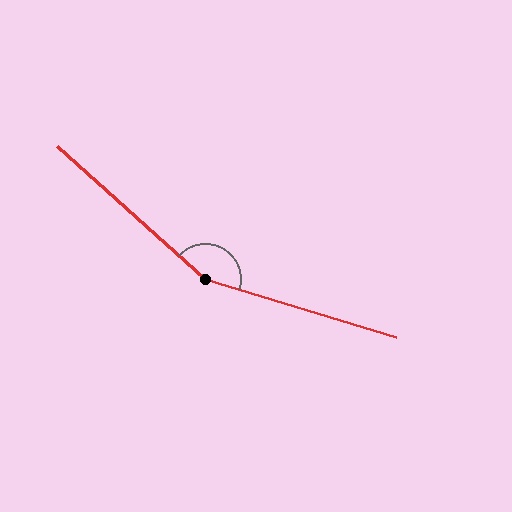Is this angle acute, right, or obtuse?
It is obtuse.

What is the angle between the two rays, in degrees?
Approximately 155 degrees.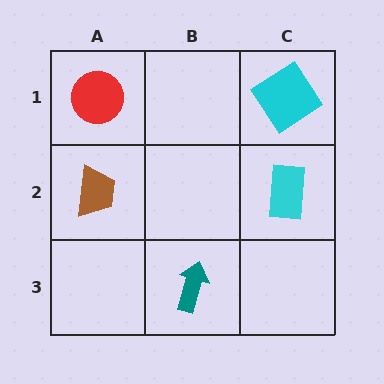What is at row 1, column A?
A red circle.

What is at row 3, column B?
A teal arrow.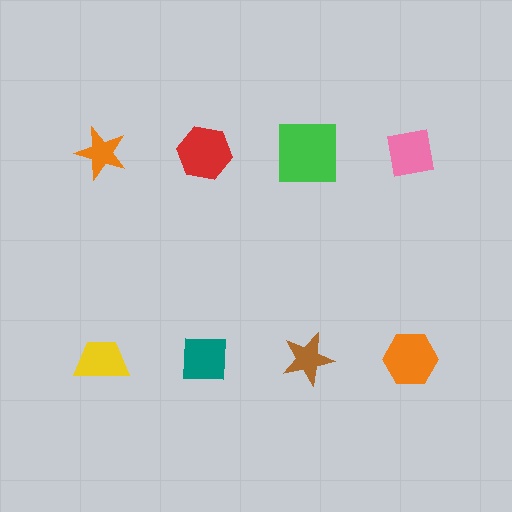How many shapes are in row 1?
4 shapes.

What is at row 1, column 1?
An orange star.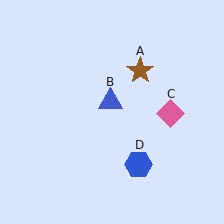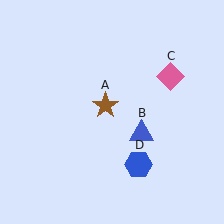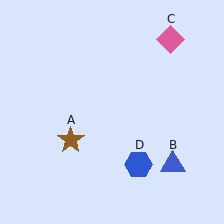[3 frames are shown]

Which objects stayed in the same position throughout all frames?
Blue hexagon (object D) remained stationary.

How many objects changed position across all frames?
3 objects changed position: brown star (object A), blue triangle (object B), pink diamond (object C).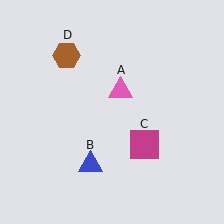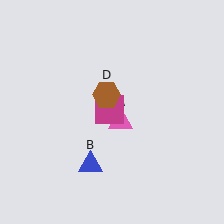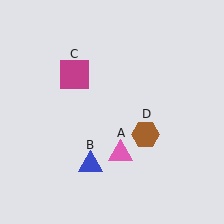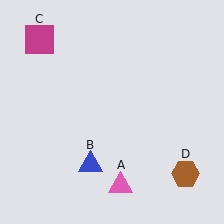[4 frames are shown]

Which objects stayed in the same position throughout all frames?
Blue triangle (object B) remained stationary.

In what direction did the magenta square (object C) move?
The magenta square (object C) moved up and to the left.